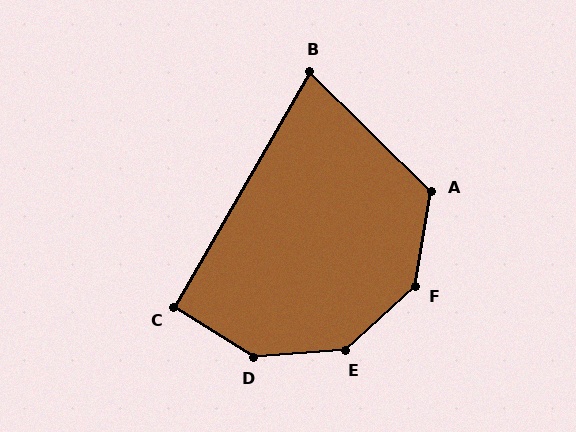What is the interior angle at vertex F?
Approximately 142 degrees (obtuse).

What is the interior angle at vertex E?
Approximately 143 degrees (obtuse).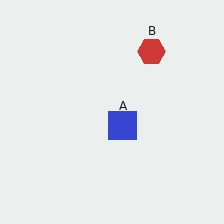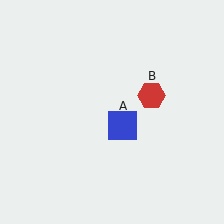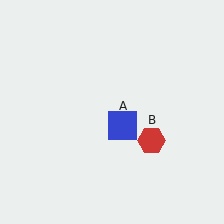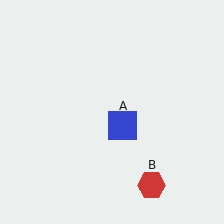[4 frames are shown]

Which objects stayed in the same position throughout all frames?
Blue square (object A) remained stationary.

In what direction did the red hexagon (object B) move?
The red hexagon (object B) moved down.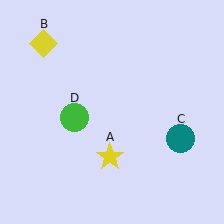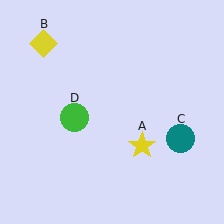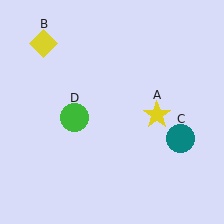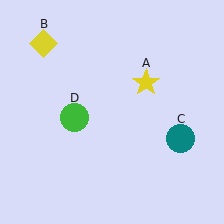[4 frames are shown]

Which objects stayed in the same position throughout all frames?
Yellow diamond (object B) and teal circle (object C) and green circle (object D) remained stationary.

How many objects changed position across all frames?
1 object changed position: yellow star (object A).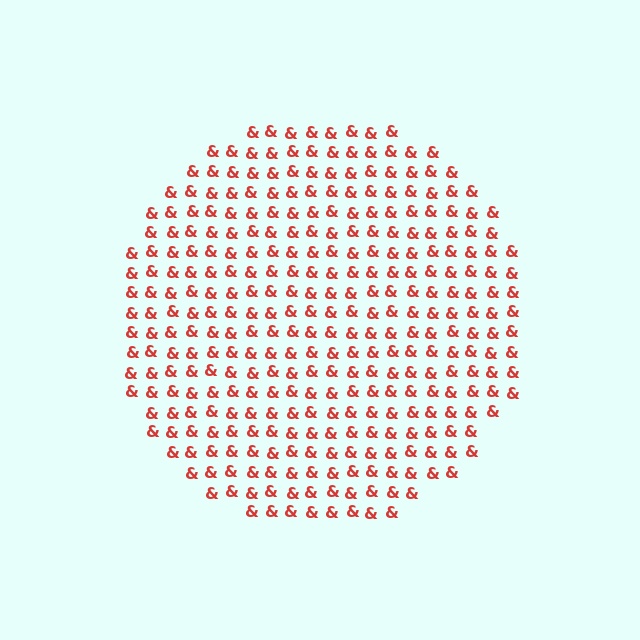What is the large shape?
The large shape is a circle.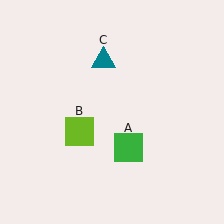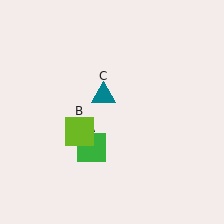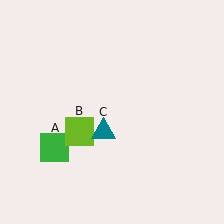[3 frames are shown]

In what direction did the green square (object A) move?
The green square (object A) moved left.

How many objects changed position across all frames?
2 objects changed position: green square (object A), teal triangle (object C).